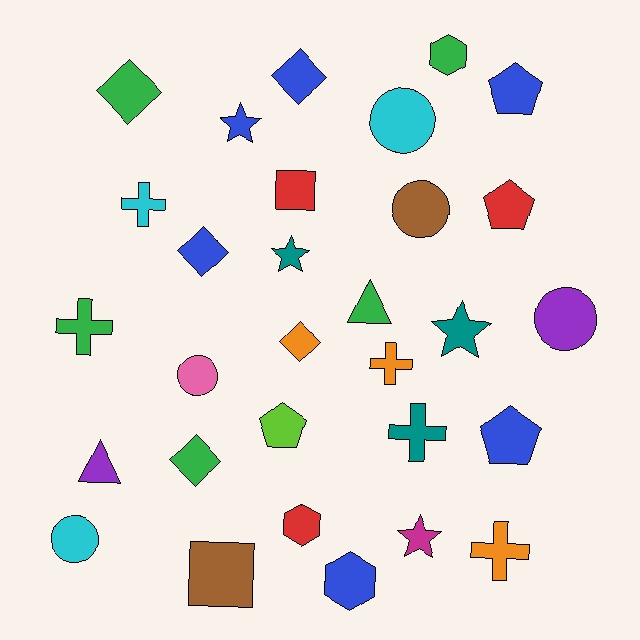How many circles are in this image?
There are 5 circles.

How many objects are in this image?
There are 30 objects.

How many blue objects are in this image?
There are 6 blue objects.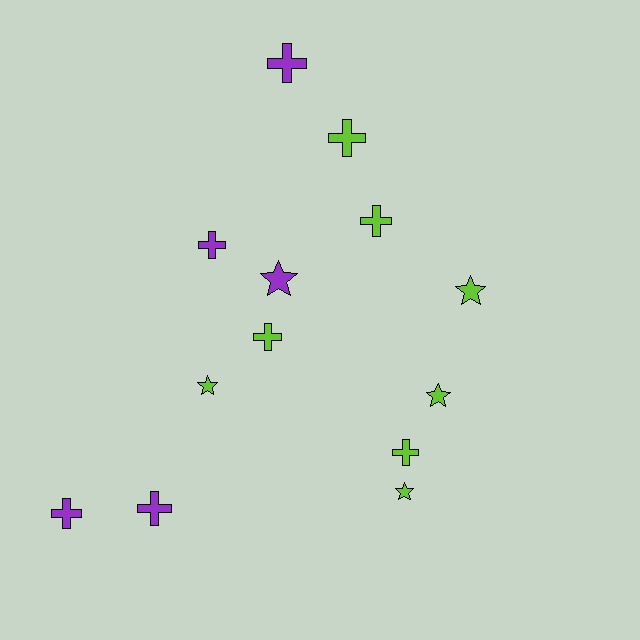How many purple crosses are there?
There are 4 purple crosses.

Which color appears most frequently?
Lime, with 8 objects.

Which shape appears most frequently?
Cross, with 8 objects.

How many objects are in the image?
There are 13 objects.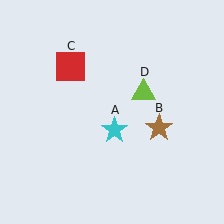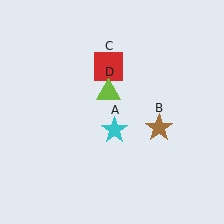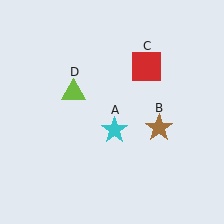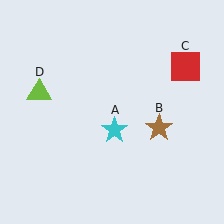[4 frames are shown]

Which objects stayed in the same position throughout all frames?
Cyan star (object A) and brown star (object B) remained stationary.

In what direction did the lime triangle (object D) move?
The lime triangle (object D) moved left.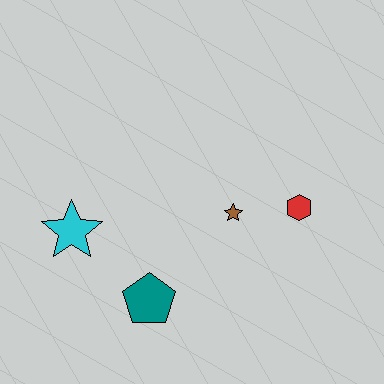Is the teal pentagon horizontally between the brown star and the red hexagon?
No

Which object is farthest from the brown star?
The cyan star is farthest from the brown star.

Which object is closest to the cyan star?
The teal pentagon is closest to the cyan star.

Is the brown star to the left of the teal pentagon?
No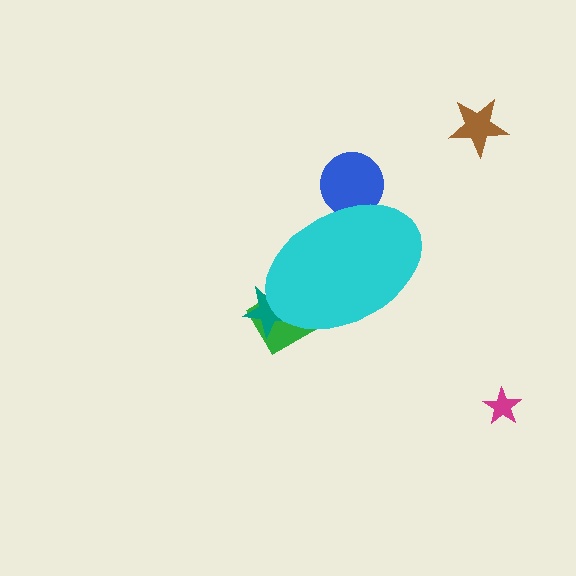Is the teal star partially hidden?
Yes, the teal star is partially hidden behind the cyan ellipse.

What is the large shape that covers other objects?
A cyan ellipse.